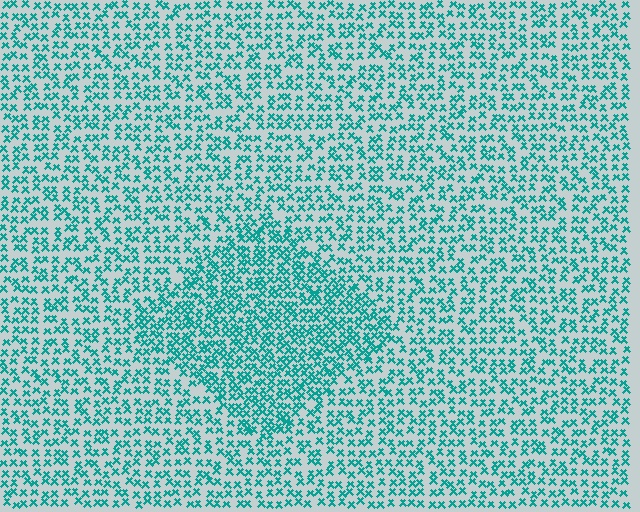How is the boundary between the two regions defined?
The boundary is defined by a change in element density (approximately 1.7x ratio). All elements are the same color, size, and shape.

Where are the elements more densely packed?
The elements are more densely packed inside the diamond boundary.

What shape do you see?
I see a diamond.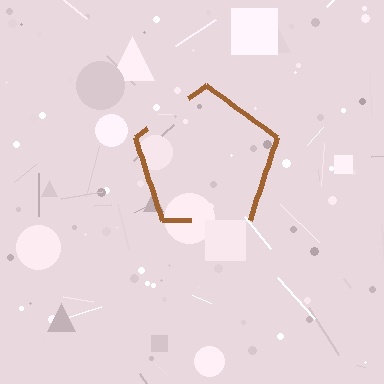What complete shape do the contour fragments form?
The contour fragments form a pentagon.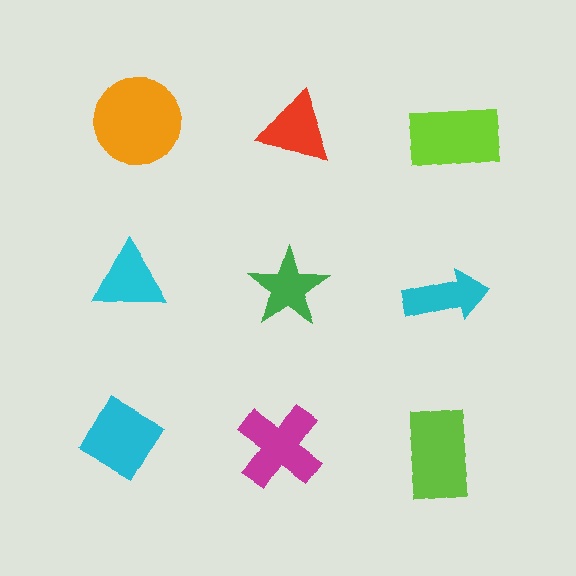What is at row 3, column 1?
A cyan diamond.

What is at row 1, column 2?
A red triangle.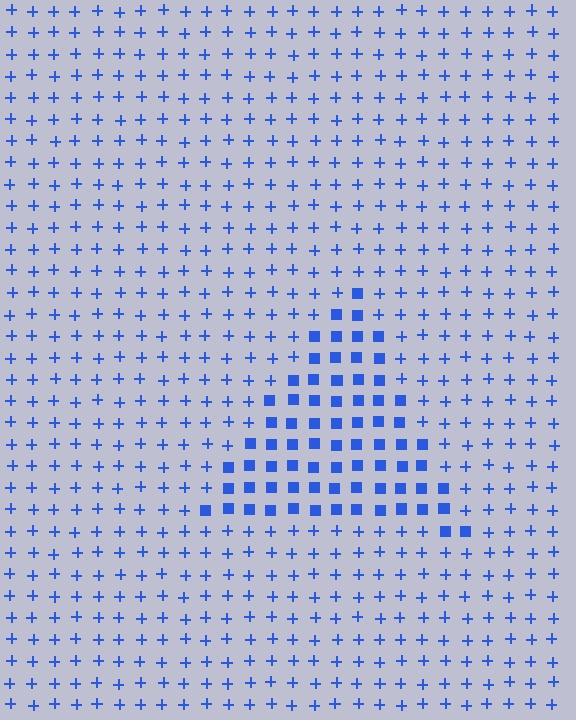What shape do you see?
I see a triangle.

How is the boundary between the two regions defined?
The boundary is defined by a change in element shape: squares inside vs. plus signs outside. All elements share the same color and spacing.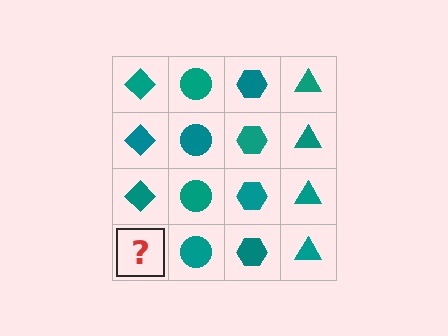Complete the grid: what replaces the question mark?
The question mark should be replaced with a teal diamond.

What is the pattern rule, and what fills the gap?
The rule is that each column has a consistent shape. The gap should be filled with a teal diamond.